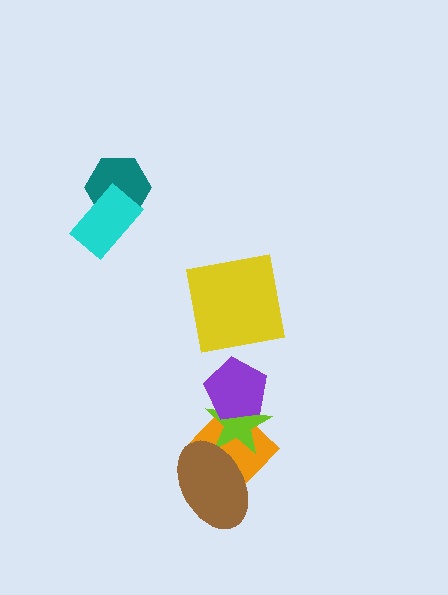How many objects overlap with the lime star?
3 objects overlap with the lime star.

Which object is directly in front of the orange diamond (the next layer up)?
The lime star is directly in front of the orange diamond.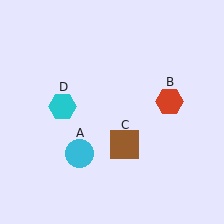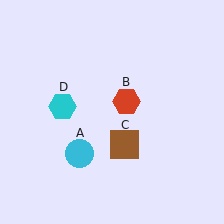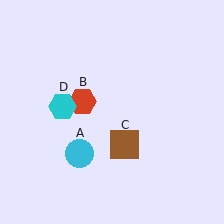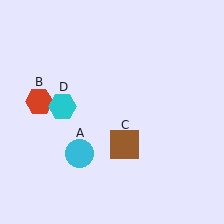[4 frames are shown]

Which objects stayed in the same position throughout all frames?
Cyan circle (object A) and brown square (object C) and cyan hexagon (object D) remained stationary.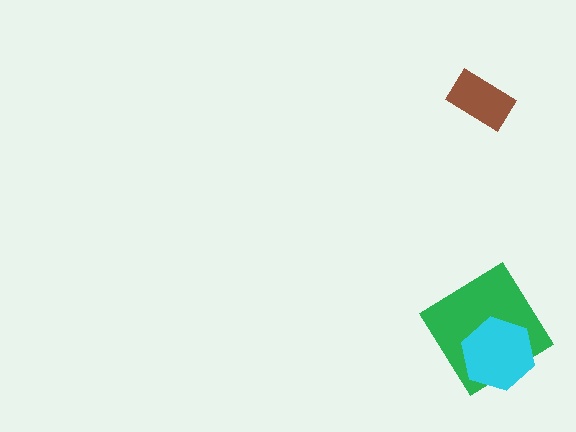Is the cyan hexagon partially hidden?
No, no other shape covers it.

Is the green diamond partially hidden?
Yes, it is partially covered by another shape.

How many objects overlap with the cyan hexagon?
1 object overlaps with the cyan hexagon.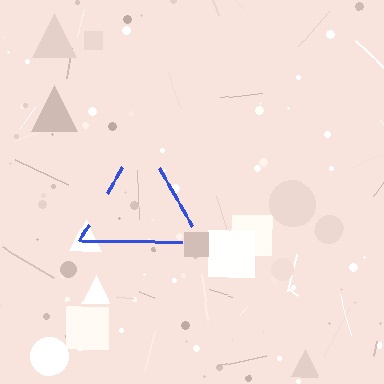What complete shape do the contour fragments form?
The contour fragments form a triangle.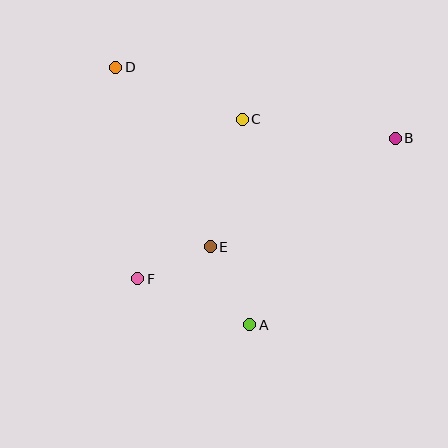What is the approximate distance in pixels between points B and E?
The distance between B and E is approximately 214 pixels.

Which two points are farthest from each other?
Points B and F are farthest from each other.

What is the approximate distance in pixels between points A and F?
The distance between A and F is approximately 121 pixels.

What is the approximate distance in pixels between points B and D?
The distance between B and D is approximately 288 pixels.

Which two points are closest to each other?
Points E and F are closest to each other.